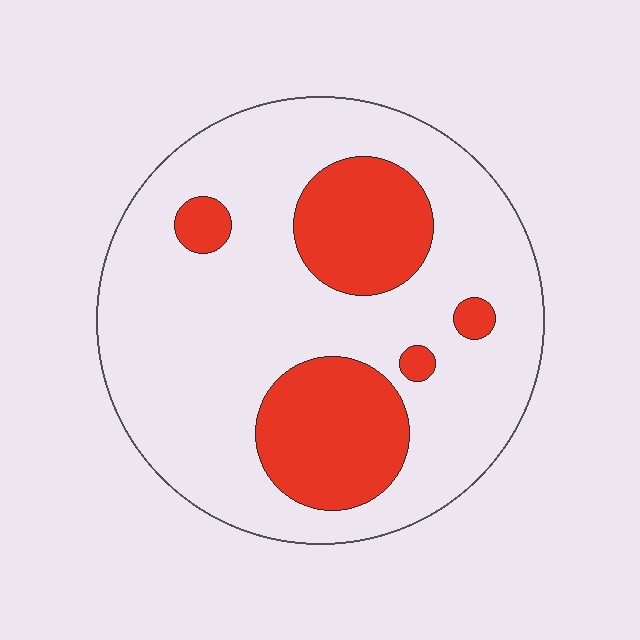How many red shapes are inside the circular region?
5.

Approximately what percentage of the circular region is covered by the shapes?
Approximately 25%.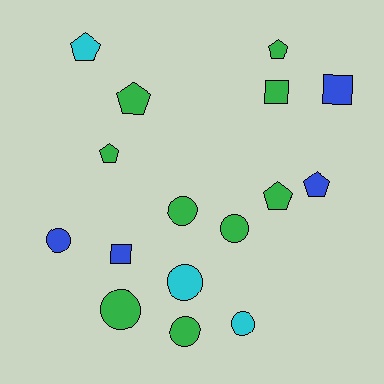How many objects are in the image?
There are 16 objects.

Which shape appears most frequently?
Circle, with 7 objects.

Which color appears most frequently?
Green, with 9 objects.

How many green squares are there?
There is 1 green square.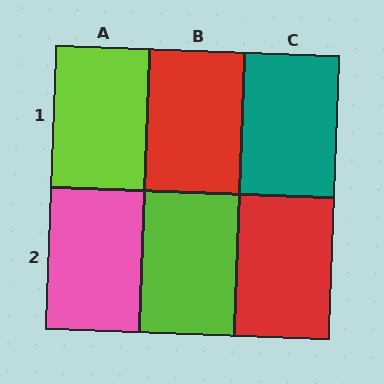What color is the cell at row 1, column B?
Red.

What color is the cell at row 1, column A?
Lime.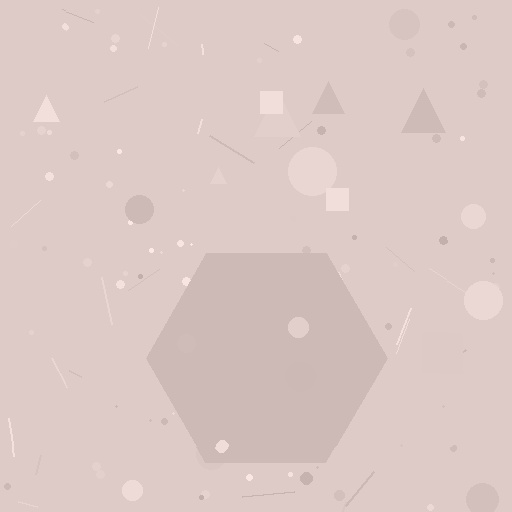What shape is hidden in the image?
A hexagon is hidden in the image.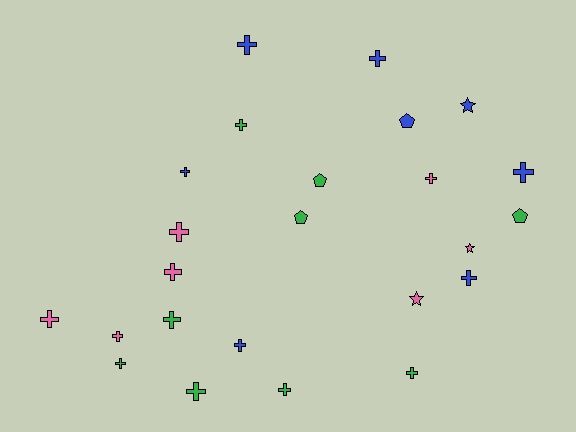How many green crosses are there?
There are 6 green crosses.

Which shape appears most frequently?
Cross, with 17 objects.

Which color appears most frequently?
Green, with 9 objects.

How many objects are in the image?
There are 24 objects.